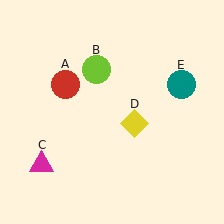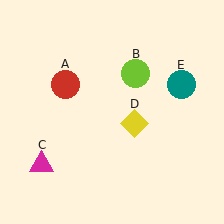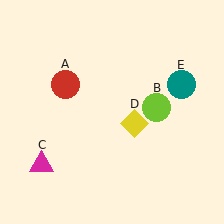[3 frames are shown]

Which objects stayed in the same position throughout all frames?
Red circle (object A) and magenta triangle (object C) and yellow diamond (object D) and teal circle (object E) remained stationary.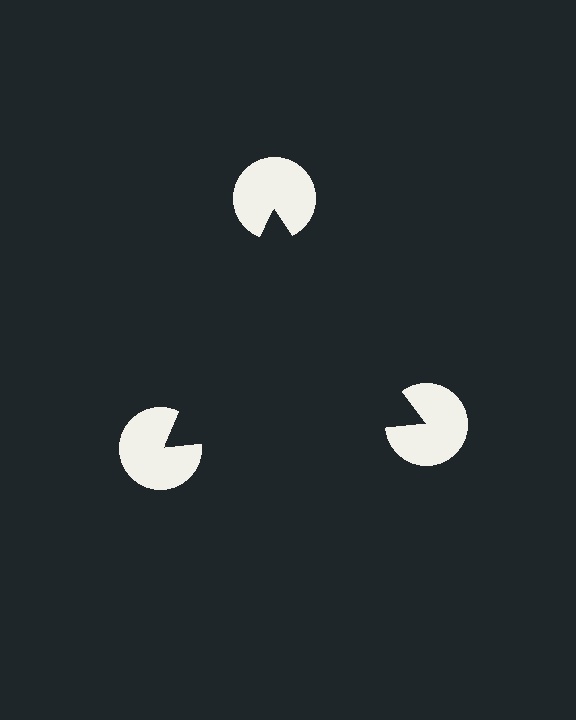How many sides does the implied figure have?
3 sides.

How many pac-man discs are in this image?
There are 3 — one at each vertex of the illusory triangle.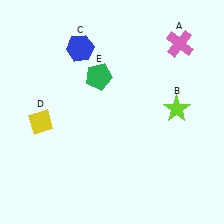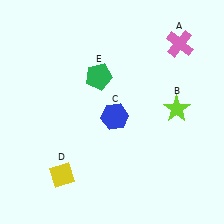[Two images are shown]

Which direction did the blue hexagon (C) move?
The blue hexagon (C) moved down.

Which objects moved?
The objects that moved are: the blue hexagon (C), the yellow diamond (D).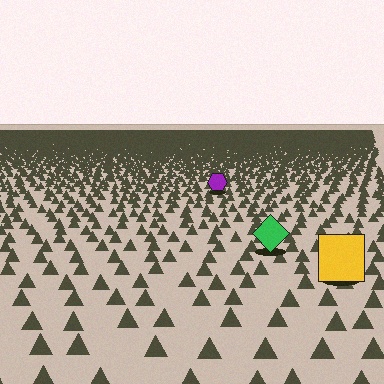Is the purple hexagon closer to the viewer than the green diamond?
No. The green diamond is closer — you can tell from the texture gradient: the ground texture is coarser near it.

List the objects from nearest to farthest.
From nearest to farthest: the yellow square, the green diamond, the purple hexagon.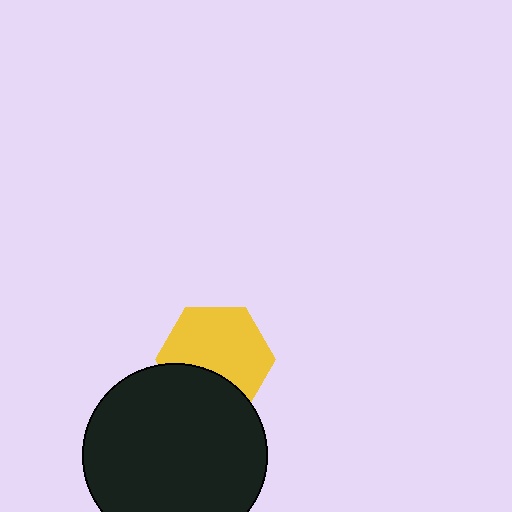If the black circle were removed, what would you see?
You would see the complete yellow hexagon.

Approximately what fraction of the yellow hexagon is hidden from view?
Roughly 31% of the yellow hexagon is hidden behind the black circle.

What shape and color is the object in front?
The object in front is a black circle.